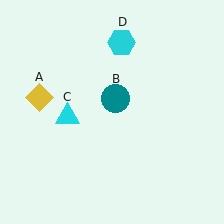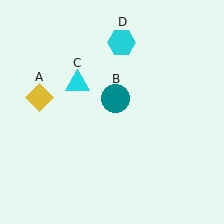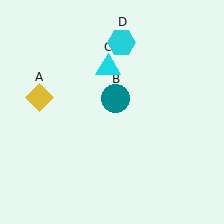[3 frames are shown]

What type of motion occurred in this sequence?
The cyan triangle (object C) rotated clockwise around the center of the scene.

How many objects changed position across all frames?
1 object changed position: cyan triangle (object C).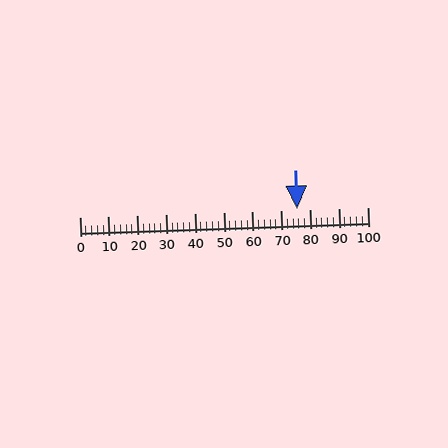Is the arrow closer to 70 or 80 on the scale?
The arrow is closer to 80.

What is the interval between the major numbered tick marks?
The major tick marks are spaced 10 units apart.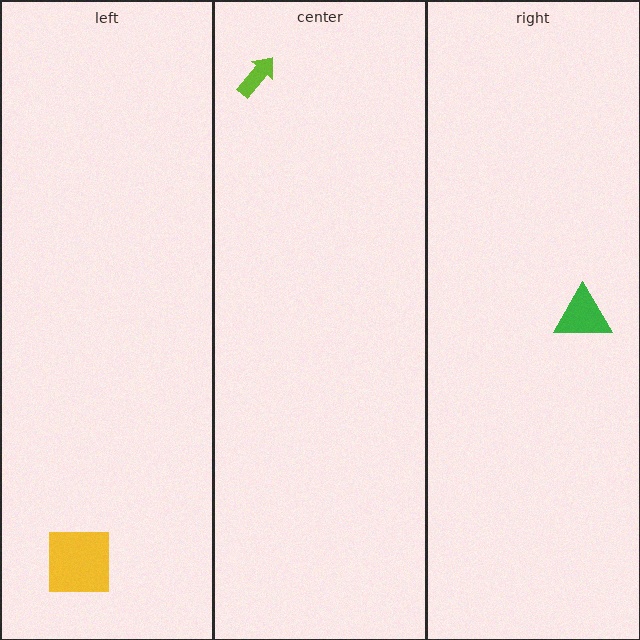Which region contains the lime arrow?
The center region.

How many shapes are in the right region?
1.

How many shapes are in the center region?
1.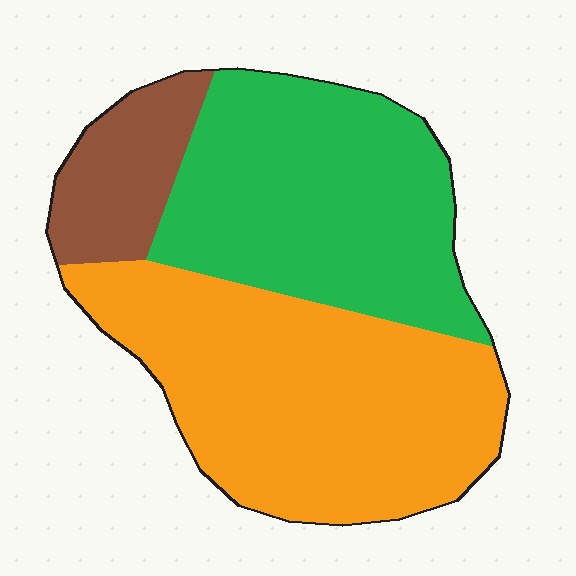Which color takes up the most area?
Orange, at roughly 50%.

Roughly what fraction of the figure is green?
Green covers 39% of the figure.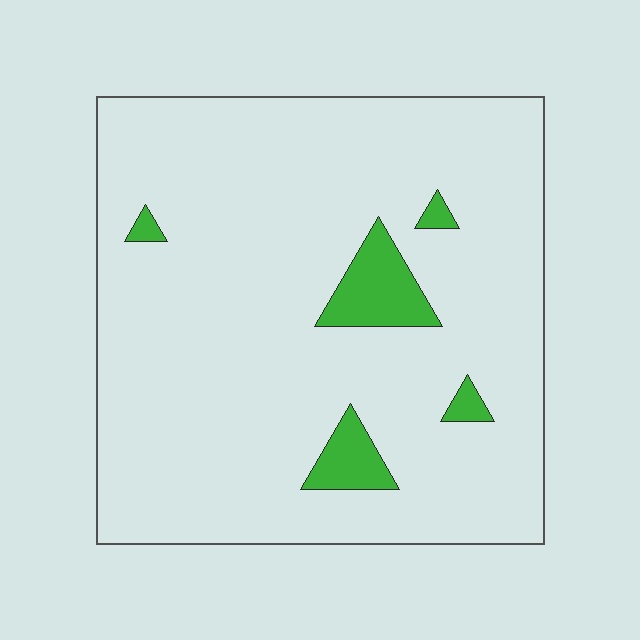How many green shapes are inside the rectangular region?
5.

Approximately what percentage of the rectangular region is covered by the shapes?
Approximately 5%.